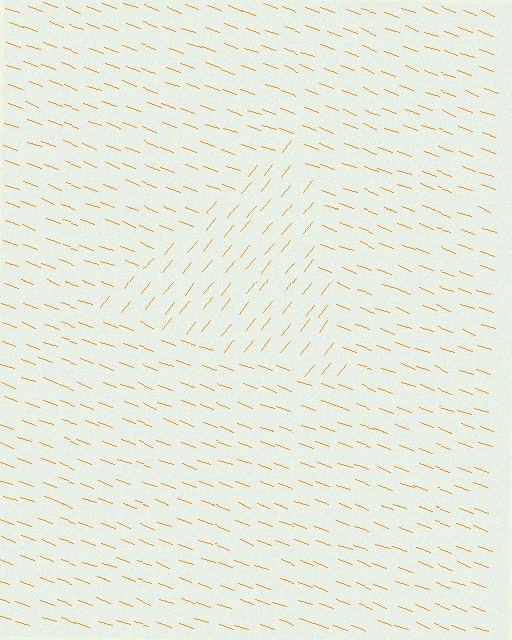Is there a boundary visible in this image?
Yes, there is a texture boundary formed by a change in line orientation.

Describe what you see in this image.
The image is filled with small orange line segments. A triangle region in the image has lines oriented differently from the surrounding lines, creating a visible texture boundary.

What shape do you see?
I see a triangle.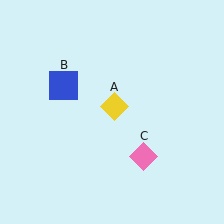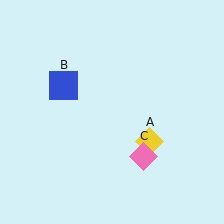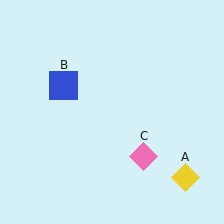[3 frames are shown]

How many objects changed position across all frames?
1 object changed position: yellow diamond (object A).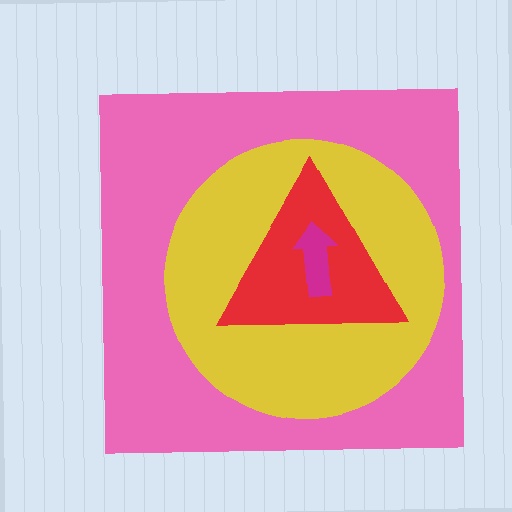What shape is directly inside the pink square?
The yellow circle.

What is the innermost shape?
The magenta arrow.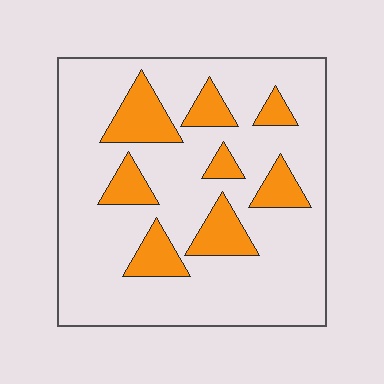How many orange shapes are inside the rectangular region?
8.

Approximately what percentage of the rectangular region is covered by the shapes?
Approximately 20%.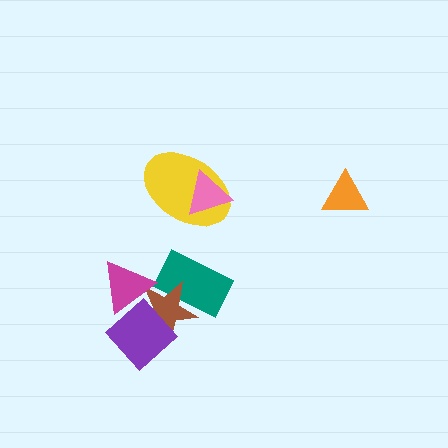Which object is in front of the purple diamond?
The magenta triangle is in front of the purple diamond.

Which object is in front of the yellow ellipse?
The pink triangle is in front of the yellow ellipse.